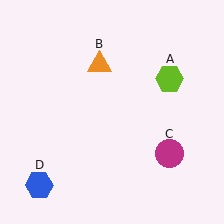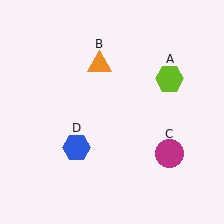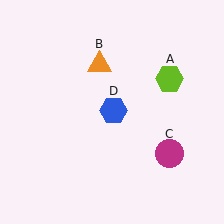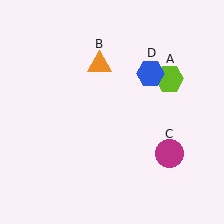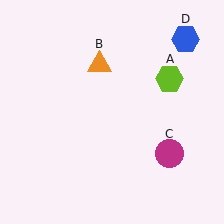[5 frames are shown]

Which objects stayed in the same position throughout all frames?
Lime hexagon (object A) and orange triangle (object B) and magenta circle (object C) remained stationary.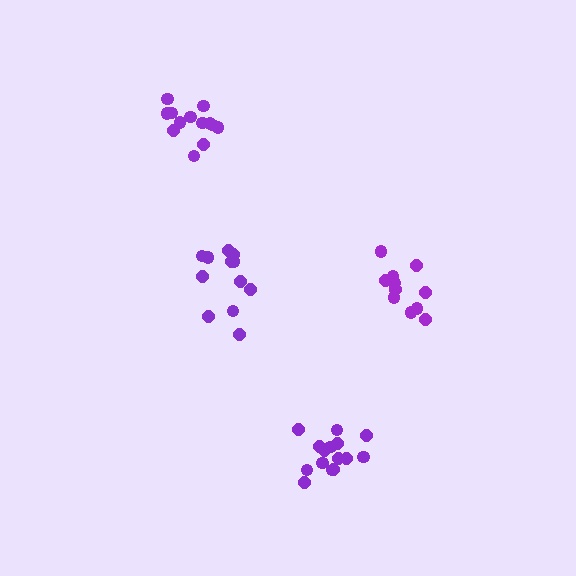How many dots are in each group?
Group 1: 12 dots, Group 2: 13 dots, Group 3: 11 dots, Group 4: 15 dots (51 total).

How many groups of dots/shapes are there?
There are 4 groups.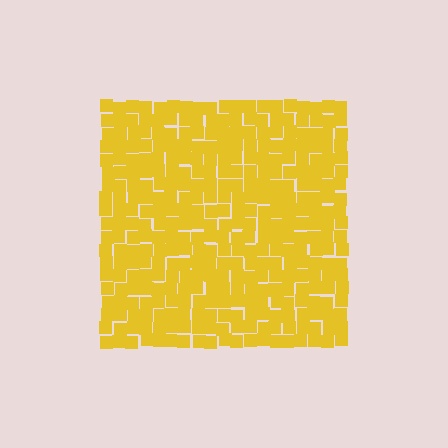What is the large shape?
The large shape is a square.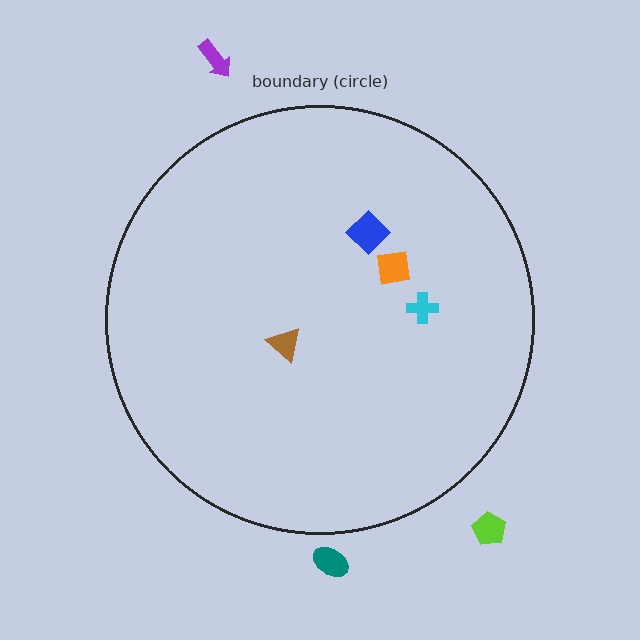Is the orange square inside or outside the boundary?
Inside.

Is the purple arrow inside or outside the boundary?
Outside.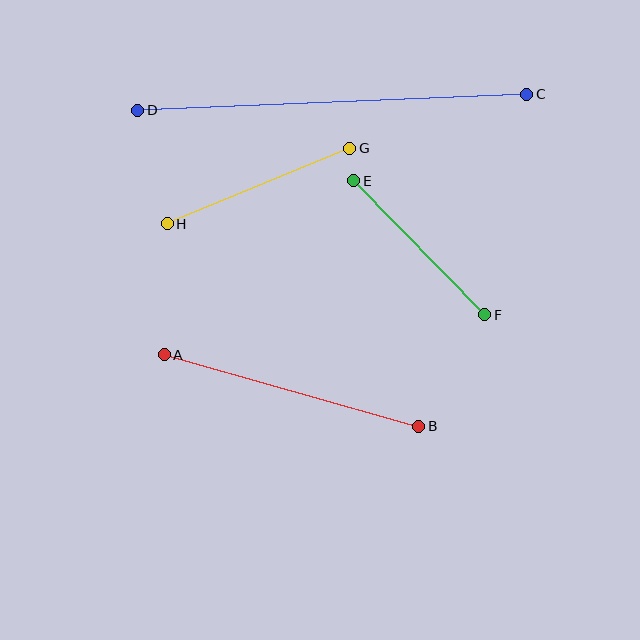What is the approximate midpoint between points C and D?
The midpoint is at approximately (332, 102) pixels.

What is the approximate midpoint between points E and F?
The midpoint is at approximately (419, 248) pixels.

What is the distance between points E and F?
The distance is approximately 187 pixels.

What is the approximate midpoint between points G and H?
The midpoint is at approximately (259, 186) pixels.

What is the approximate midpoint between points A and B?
The midpoint is at approximately (291, 390) pixels.